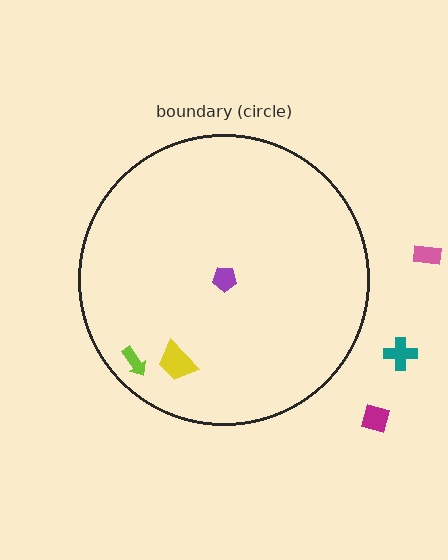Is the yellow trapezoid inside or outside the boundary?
Inside.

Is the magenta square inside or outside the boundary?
Outside.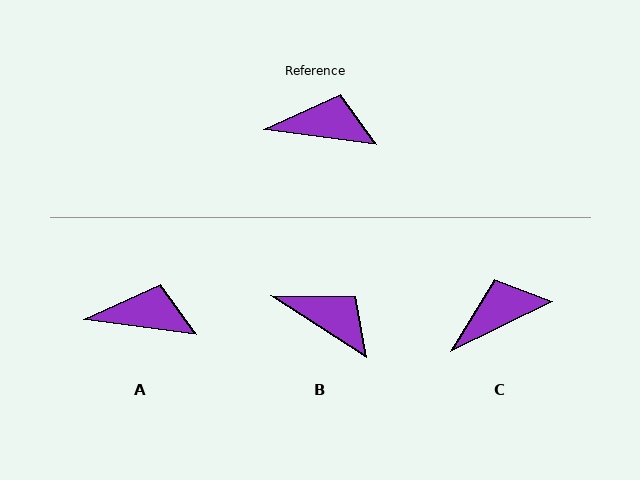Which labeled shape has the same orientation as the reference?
A.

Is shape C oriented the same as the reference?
No, it is off by about 34 degrees.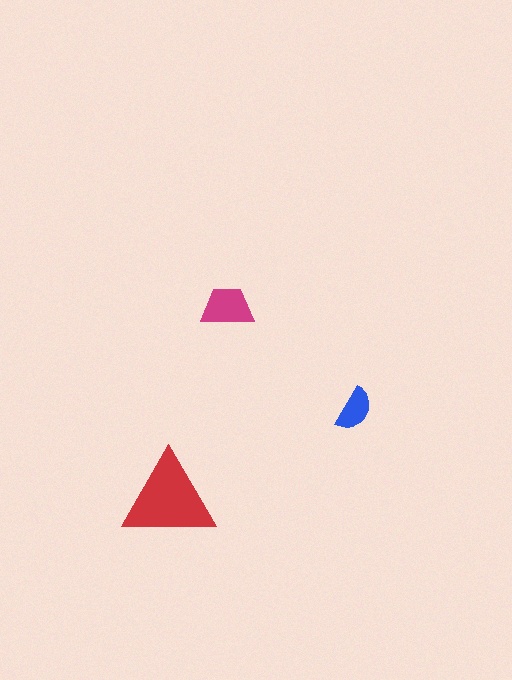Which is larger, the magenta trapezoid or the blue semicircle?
The magenta trapezoid.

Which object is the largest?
The red triangle.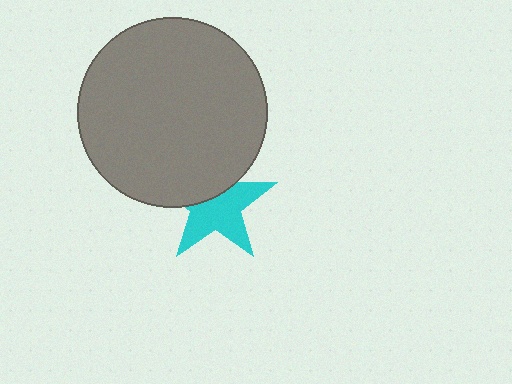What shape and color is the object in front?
The object in front is a gray circle.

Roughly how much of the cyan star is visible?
About half of it is visible (roughly 61%).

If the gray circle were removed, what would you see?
You would see the complete cyan star.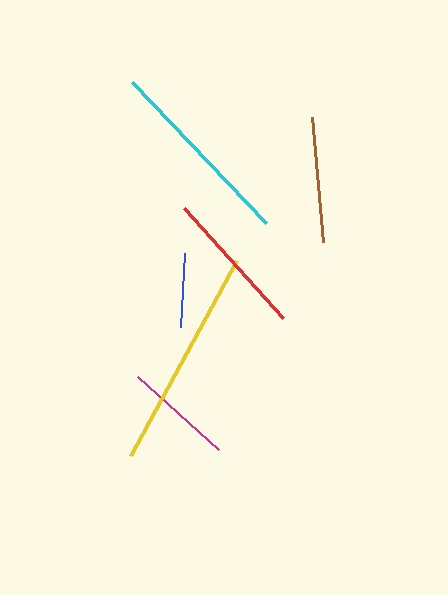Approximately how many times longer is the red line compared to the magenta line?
The red line is approximately 1.4 times the length of the magenta line.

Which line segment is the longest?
The yellow line is the longest at approximately 222 pixels.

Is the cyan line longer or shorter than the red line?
The cyan line is longer than the red line.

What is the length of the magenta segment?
The magenta segment is approximately 110 pixels long.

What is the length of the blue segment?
The blue segment is approximately 74 pixels long.